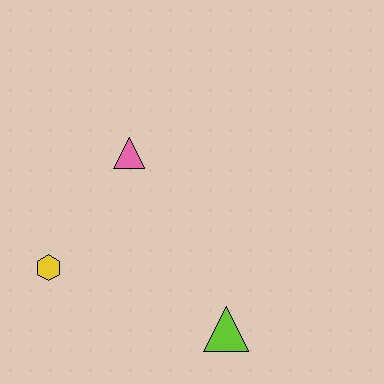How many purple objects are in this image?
There are no purple objects.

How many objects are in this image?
There are 3 objects.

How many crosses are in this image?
There are no crosses.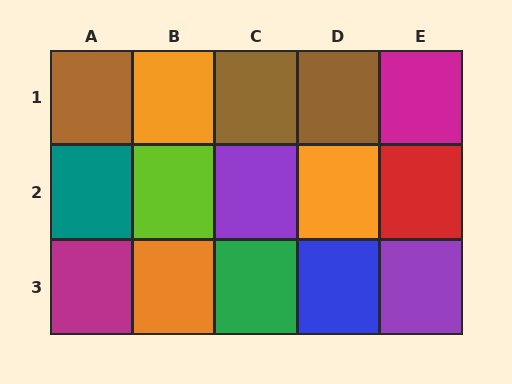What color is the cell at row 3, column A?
Magenta.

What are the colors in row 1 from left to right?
Brown, orange, brown, brown, magenta.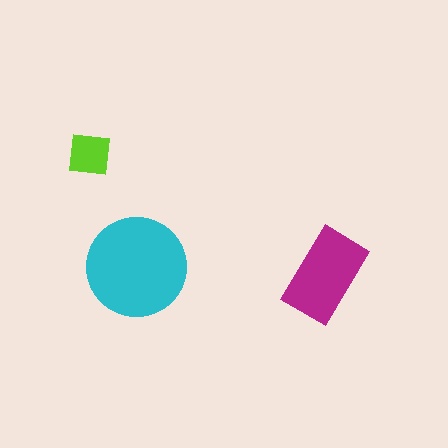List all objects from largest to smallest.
The cyan circle, the magenta rectangle, the lime square.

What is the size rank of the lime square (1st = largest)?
3rd.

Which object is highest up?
The lime square is topmost.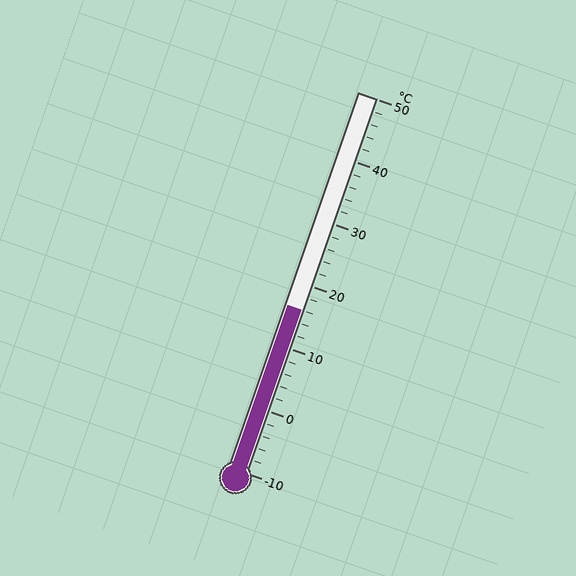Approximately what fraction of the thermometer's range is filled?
The thermometer is filled to approximately 45% of its range.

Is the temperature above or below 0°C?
The temperature is above 0°C.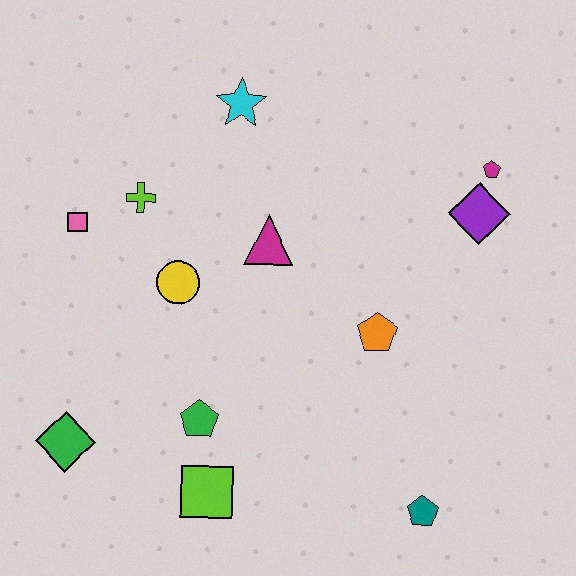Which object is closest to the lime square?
The green pentagon is closest to the lime square.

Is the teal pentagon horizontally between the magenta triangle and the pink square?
No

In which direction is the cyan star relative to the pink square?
The cyan star is to the right of the pink square.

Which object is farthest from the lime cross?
The teal pentagon is farthest from the lime cross.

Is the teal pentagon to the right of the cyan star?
Yes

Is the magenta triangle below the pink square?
Yes